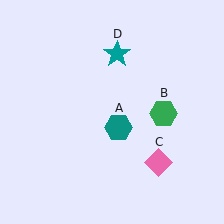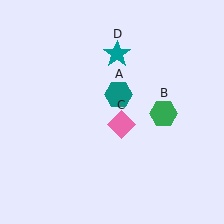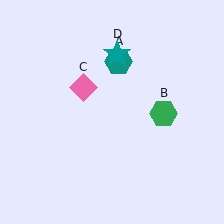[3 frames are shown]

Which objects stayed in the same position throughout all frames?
Green hexagon (object B) and teal star (object D) remained stationary.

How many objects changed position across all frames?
2 objects changed position: teal hexagon (object A), pink diamond (object C).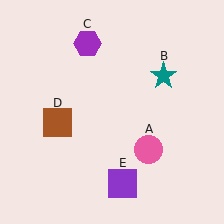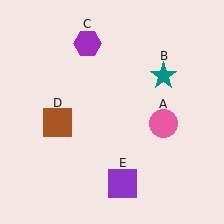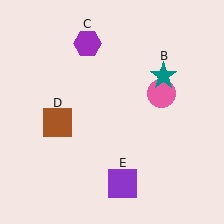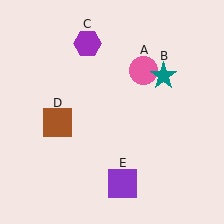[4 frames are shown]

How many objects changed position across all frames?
1 object changed position: pink circle (object A).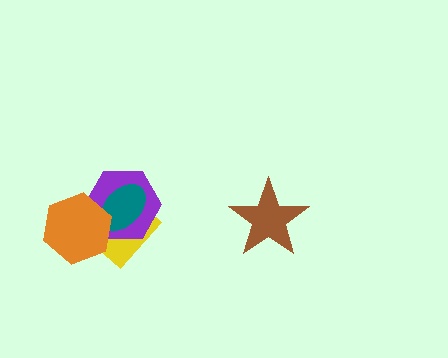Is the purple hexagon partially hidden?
Yes, it is partially covered by another shape.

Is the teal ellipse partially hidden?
Yes, it is partially covered by another shape.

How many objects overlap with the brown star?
0 objects overlap with the brown star.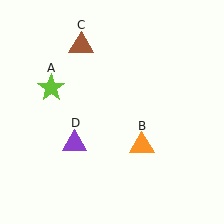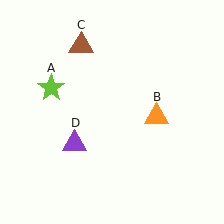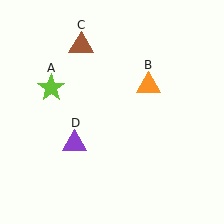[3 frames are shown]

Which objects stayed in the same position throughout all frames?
Lime star (object A) and brown triangle (object C) and purple triangle (object D) remained stationary.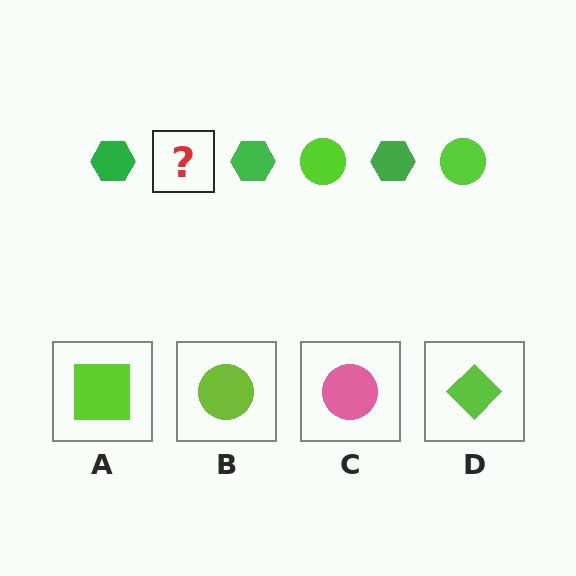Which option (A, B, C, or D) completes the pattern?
B.